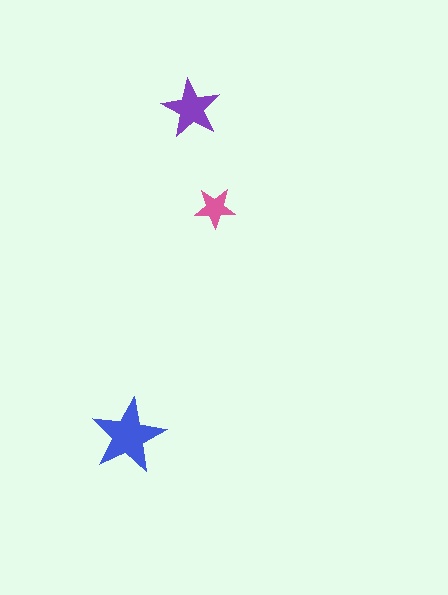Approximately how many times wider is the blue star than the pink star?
About 2 times wider.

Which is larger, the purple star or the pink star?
The purple one.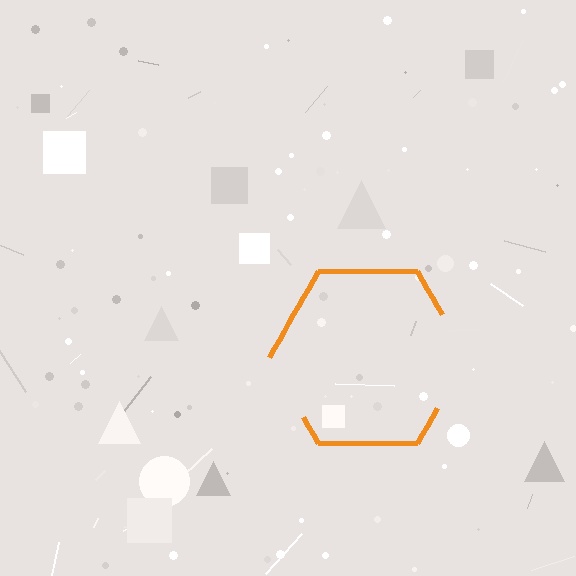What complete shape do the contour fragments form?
The contour fragments form a hexagon.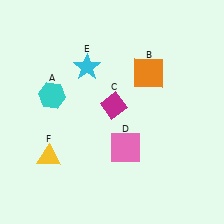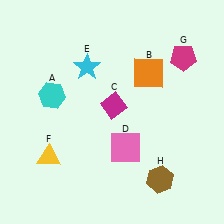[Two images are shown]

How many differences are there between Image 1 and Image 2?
There are 2 differences between the two images.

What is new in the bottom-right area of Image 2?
A brown hexagon (H) was added in the bottom-right area of Image 2.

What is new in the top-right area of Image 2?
A magenta pentagon (G) was added in the top-right area of Image 2.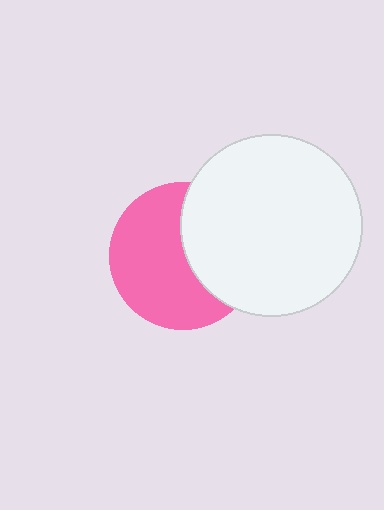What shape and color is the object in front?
The object in front is a white circle.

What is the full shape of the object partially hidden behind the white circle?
The partially hidden object is a pink circle.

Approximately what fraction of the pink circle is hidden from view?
Roughly 40% of the pink circle is hidden behind the white circle.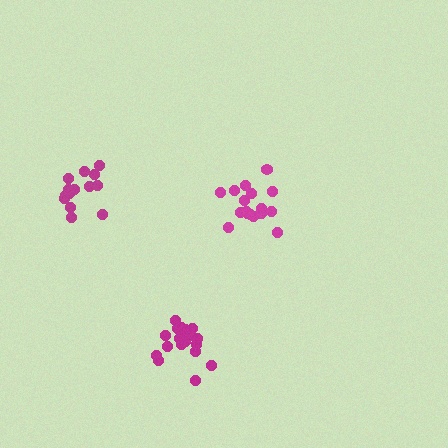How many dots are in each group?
Group 1: 17 dots, Group 2: 14 dots, Group 3: 20 dots (51 total).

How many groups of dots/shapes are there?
There are 3 groups.